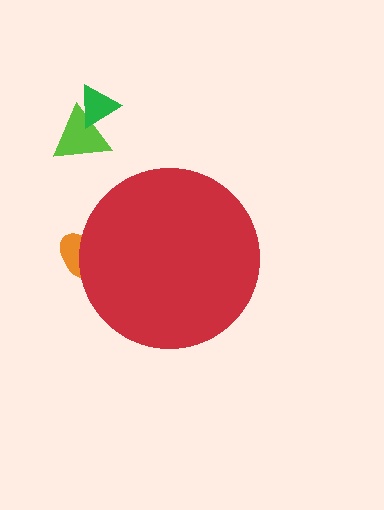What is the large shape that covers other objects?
A red circle.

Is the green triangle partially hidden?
No, the green triangle is fully visible.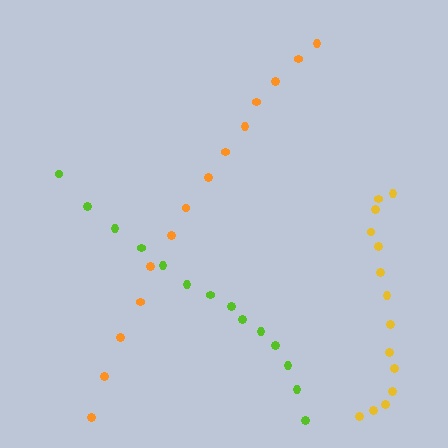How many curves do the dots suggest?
There are 3 distinct paths.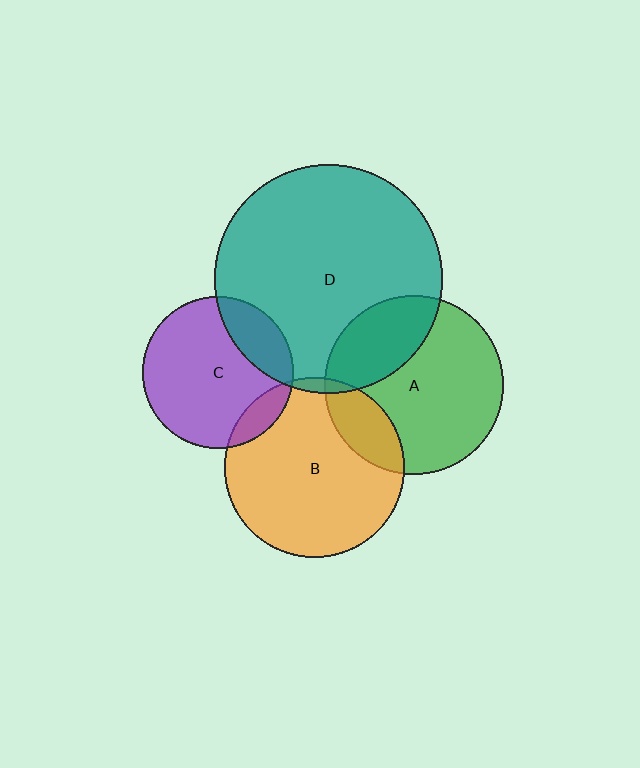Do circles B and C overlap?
Yes.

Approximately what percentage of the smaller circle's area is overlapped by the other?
Approximately 10%.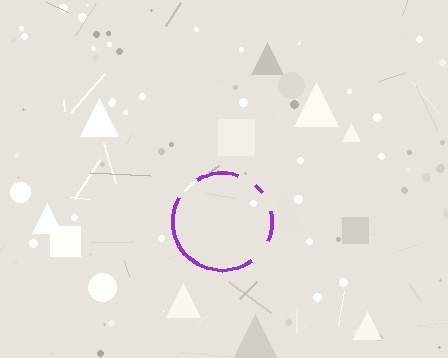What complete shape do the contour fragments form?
The contour fragments form a circle.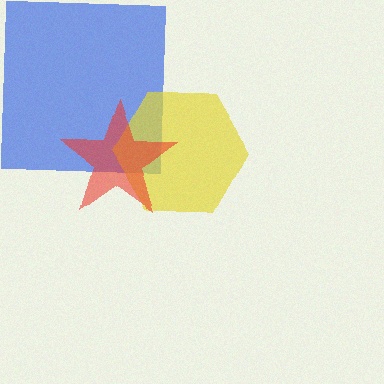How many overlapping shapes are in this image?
There are 3 overlapping shapes in the image.